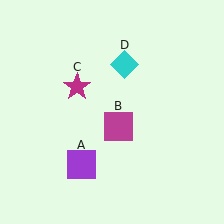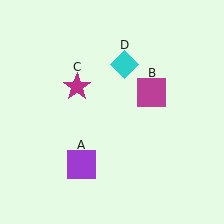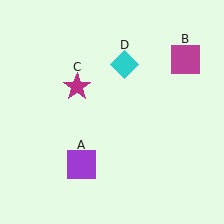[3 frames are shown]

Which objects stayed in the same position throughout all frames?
Purple square (object A) and magenta star (object C) and cyan diamond (object D) remained stationary.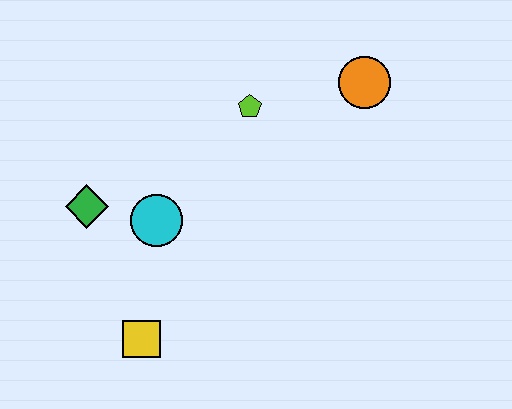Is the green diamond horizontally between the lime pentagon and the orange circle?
No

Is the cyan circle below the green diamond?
Yes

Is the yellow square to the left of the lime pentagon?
Yes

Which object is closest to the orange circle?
The lime pentagon is closest to the orange circle.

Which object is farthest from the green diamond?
The orange circle is farthest from the green diamond.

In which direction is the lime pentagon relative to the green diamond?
The lime pentagon is to the right of the green diamond.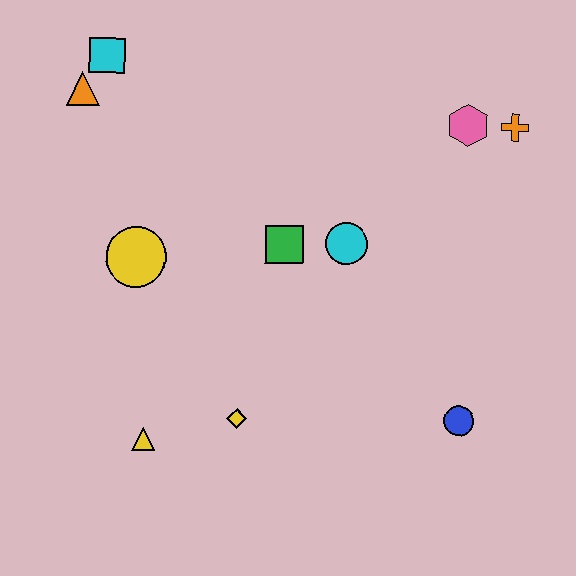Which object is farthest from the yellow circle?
The orange cross is farthest from the yellow circle.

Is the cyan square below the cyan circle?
No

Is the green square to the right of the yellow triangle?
Yes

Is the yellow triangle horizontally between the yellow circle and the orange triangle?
No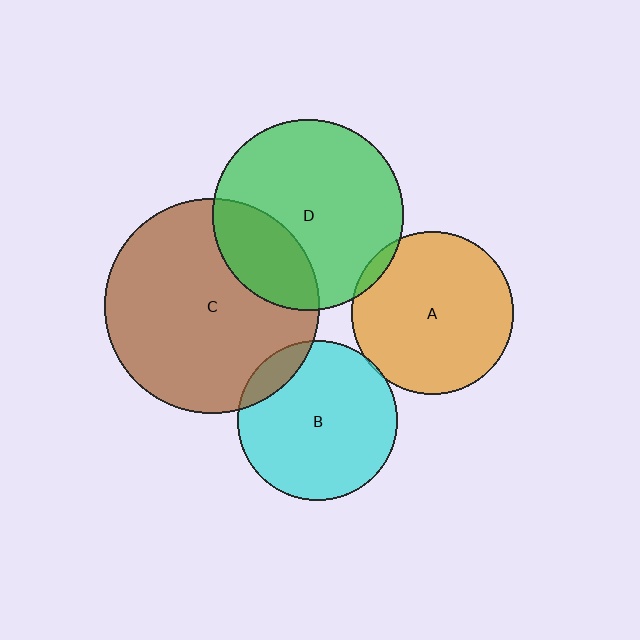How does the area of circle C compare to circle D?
Approximately 1.3 times.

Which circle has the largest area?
Circle C (brown).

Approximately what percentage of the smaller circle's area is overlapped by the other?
Approximately 5%.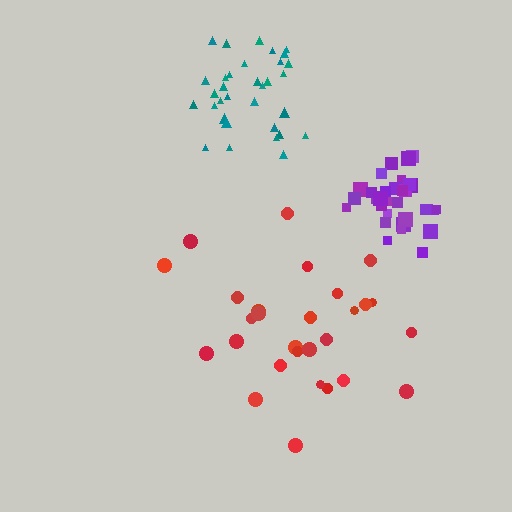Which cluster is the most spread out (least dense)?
Red.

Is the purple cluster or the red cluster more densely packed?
Purple.